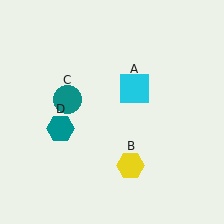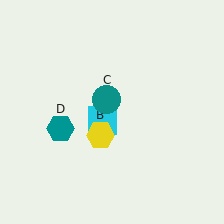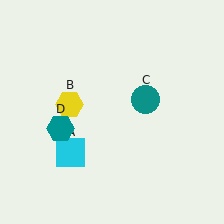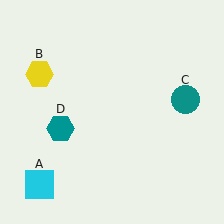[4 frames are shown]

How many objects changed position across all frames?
3 objects changed position: cyan square (object A), yellow hexagon (object B), teal circle (object C).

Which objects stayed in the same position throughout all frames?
Teal hexagon (object D) remained stationary.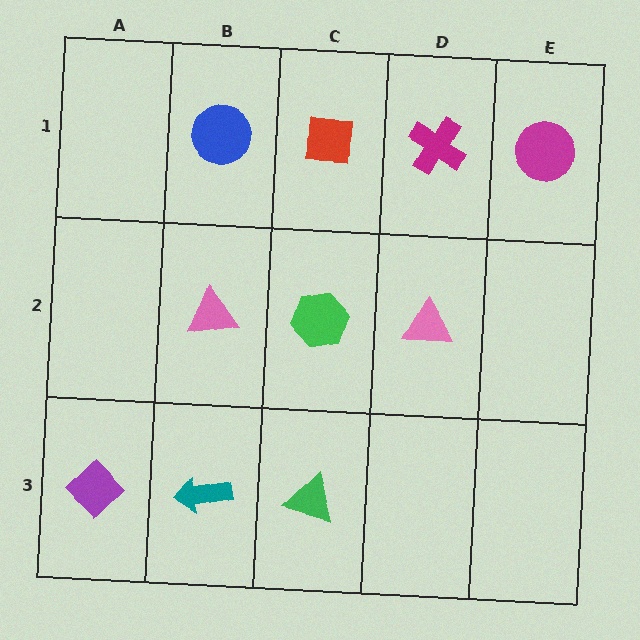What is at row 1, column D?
A magenta cross.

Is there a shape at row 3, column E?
No, that cell is empty.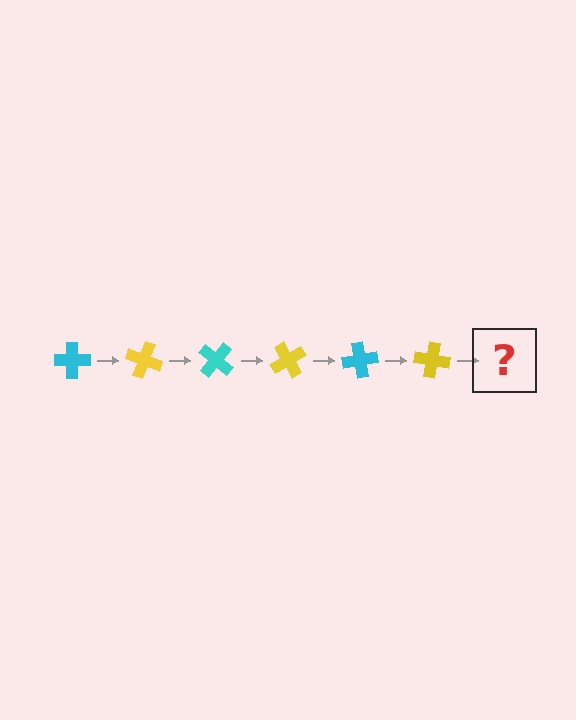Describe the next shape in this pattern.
It should be a cyan cross, rotated 120 degrees from the start.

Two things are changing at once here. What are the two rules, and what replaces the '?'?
The two rules are that it rotates 20 degrees each step and the color cycles through cyan and yellow. The '?' should be a cyan cross, rotated 120 degrees from the start.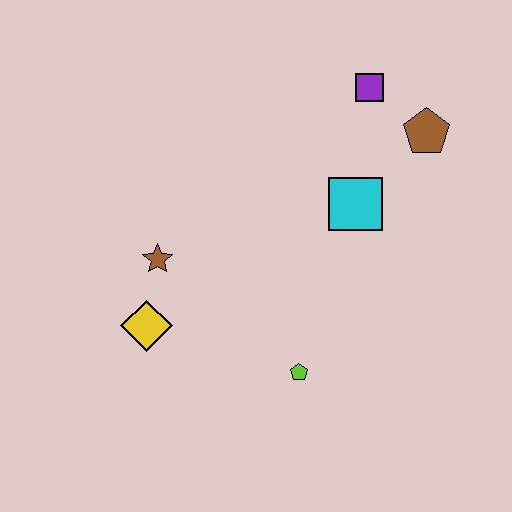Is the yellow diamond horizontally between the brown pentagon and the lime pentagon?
No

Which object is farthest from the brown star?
The brown pentagon is farthest from the brown star.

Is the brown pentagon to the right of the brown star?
Yes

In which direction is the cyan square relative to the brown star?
The cyan square is to the right of the brown star.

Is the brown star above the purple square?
No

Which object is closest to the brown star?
The yellow diamond is closest to the brown star.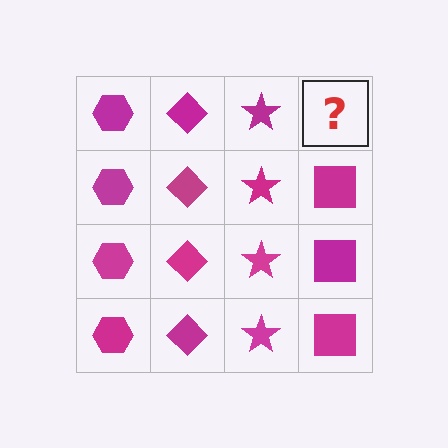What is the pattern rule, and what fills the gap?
The rule is that each column has a consistent shape. The gap should be filled with a magenta square.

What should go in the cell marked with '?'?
The missing cell should contain a magenta square.